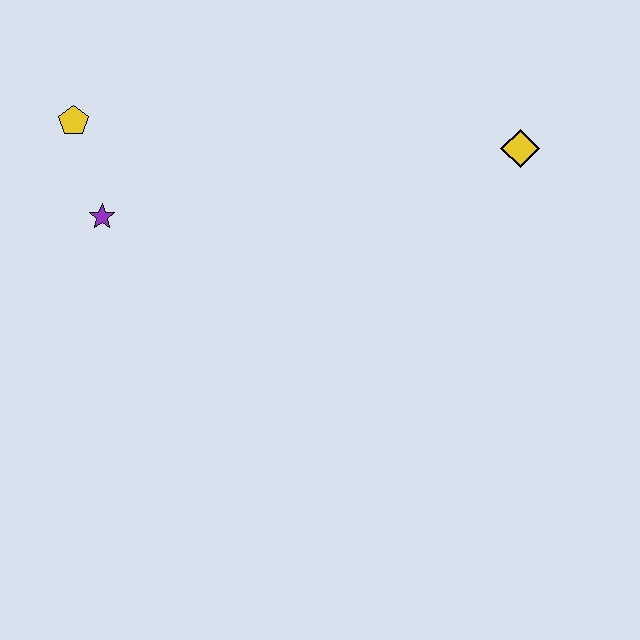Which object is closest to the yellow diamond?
The purple star is closest to the yellow diamond.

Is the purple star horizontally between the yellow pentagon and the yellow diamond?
Yes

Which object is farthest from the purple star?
The yellow diamond is farthest from the purple star.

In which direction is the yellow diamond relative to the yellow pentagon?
The yellow diamond is to the right of the yellow pentagon.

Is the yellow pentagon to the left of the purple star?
Yes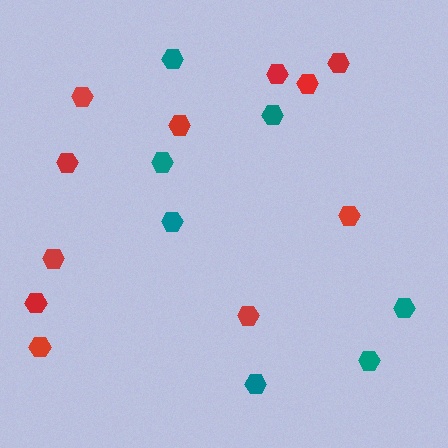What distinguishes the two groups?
There are 2 groups: one group of teal hexagons (7) and one group of red hexagons (11).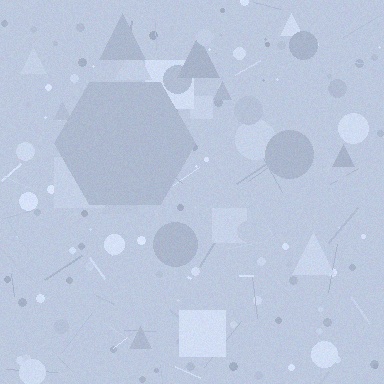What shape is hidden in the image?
A hexagon is hidden in the image.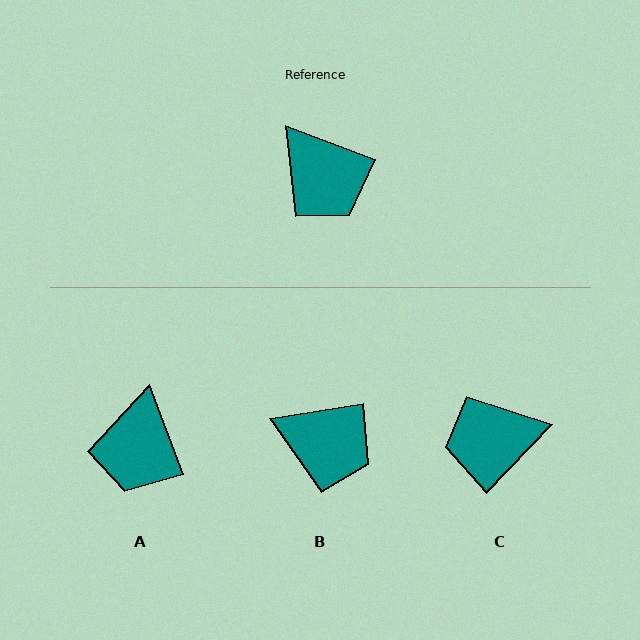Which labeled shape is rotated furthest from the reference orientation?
C, about 114 degrees away.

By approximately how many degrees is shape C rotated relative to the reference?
Approximately 114 degrees clockwise.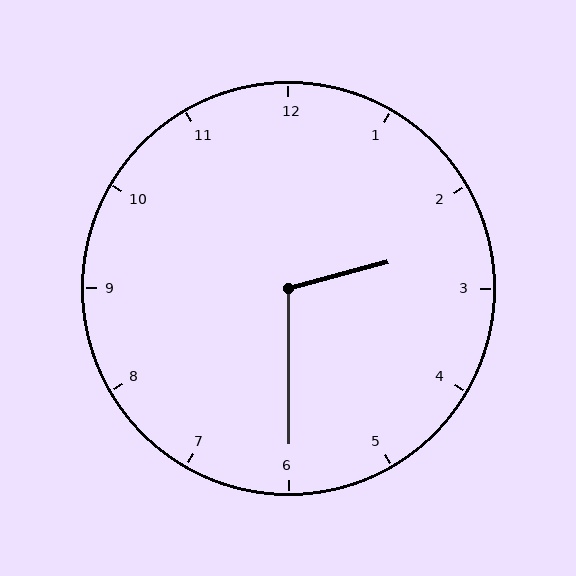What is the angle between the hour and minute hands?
Approximately 105 degrees.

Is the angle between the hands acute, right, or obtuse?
It is obtuse.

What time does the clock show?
2:30.